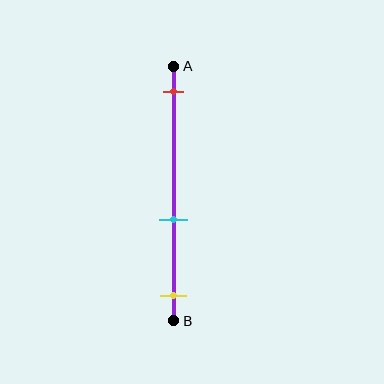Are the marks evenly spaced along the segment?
No, the marks are not evenly spaced.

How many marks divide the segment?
There are 3 marks dividing the segment.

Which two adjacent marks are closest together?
The cyan and yellow marks are the closest adjacent pair.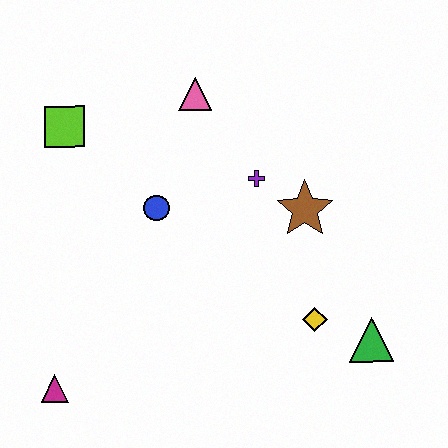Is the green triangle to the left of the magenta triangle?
No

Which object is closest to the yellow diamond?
The green triangle is closest to the yellow diamond.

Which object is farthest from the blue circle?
The green triangle is farthest from the blue circle.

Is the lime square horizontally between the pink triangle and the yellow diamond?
No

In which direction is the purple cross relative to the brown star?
The purple cross is to the left of the brown star.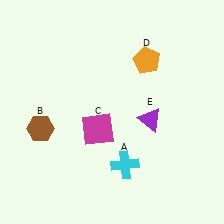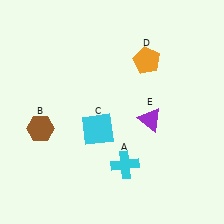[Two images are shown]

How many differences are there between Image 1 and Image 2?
There is 1 difference between the two images.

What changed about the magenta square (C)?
In Image 1, C is magenta. In Image 2, it changed to cyan.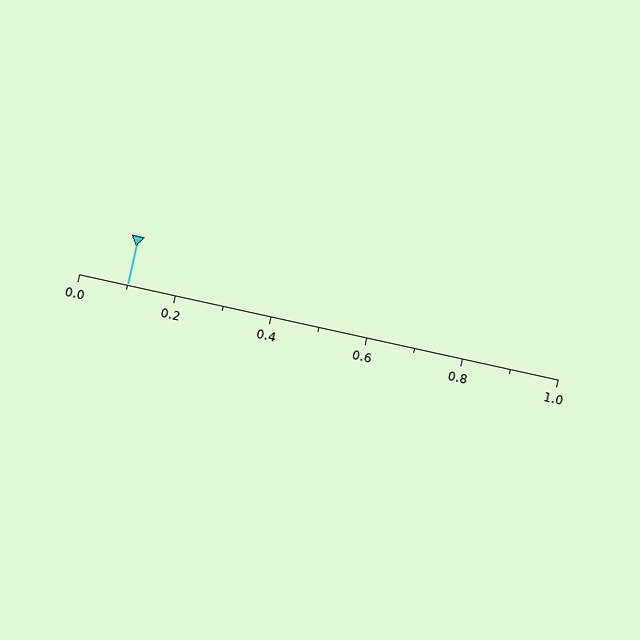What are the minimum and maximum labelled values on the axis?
The axis runs from 0.0 to 1.0.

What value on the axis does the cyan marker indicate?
The marker indicates approximately 0.1.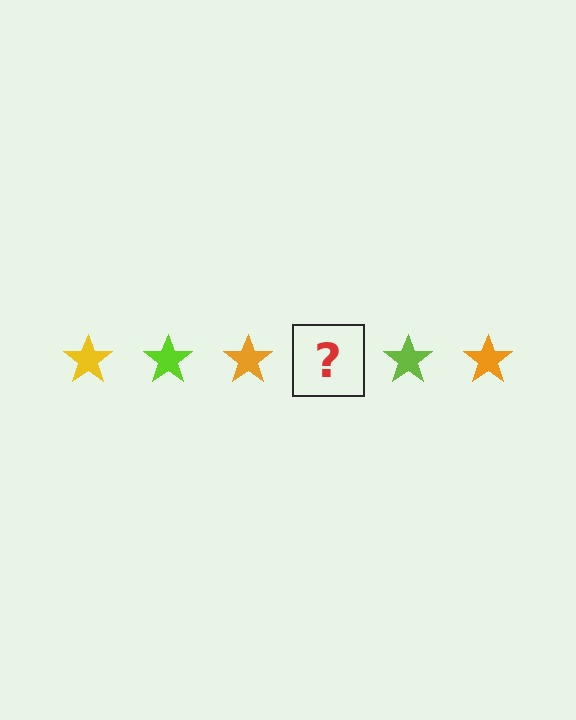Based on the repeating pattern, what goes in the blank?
The blank should be a yellow star.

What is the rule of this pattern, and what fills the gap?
The rule is that the pattern cycles through yellow, lime, orange stars. The gap should be filled with a yellow star.